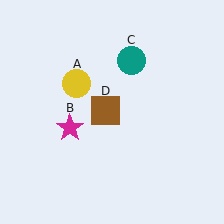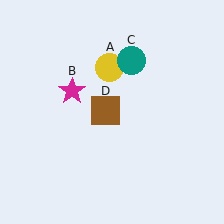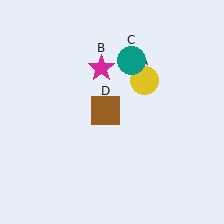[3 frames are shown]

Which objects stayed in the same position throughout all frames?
Teal circle (object C) and brown square (object D) remained stationary.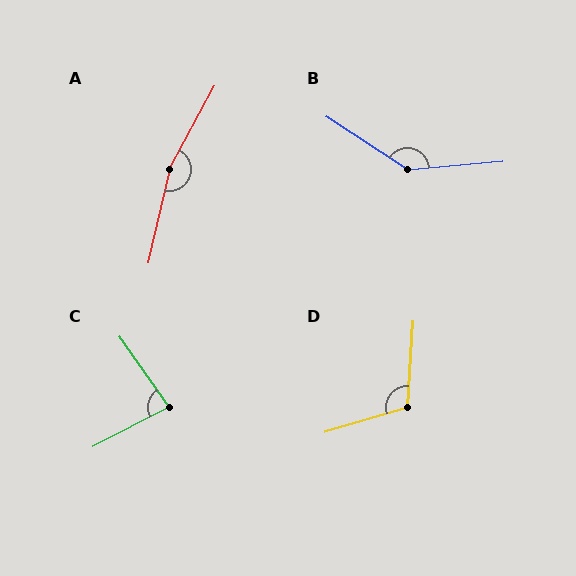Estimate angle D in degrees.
Approximately 110 degrees.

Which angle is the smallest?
C, at approximately 82 degrees.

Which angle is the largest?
A, at approximately 164 degrees.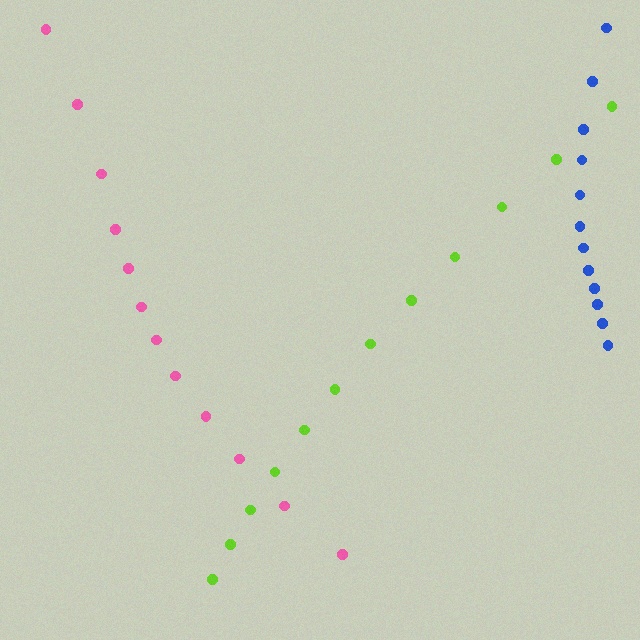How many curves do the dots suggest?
There are 3 distinct paths.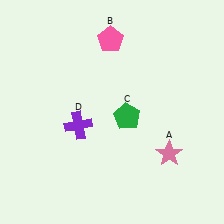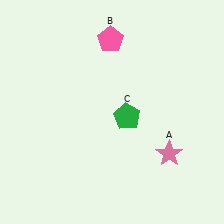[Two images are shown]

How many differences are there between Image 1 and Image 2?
There is 1 difference between the two images.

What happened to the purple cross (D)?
The purple cross (D) was removed in Image 2. It was in the bottom-left area of Image 1.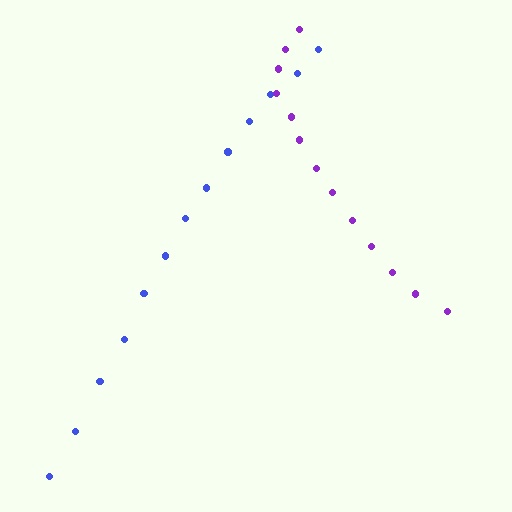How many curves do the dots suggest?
There are 2 distinct paths.